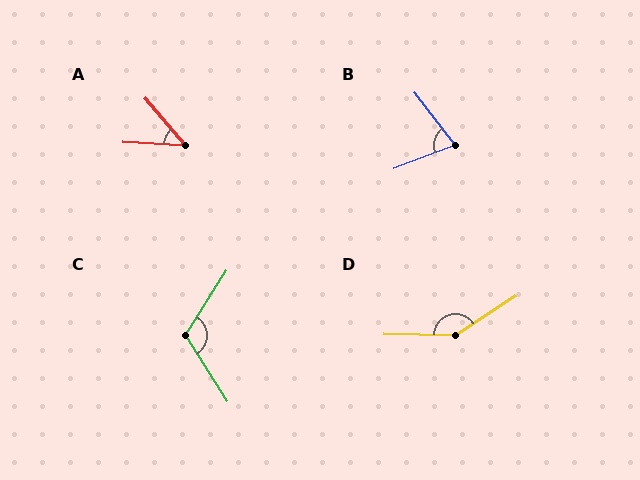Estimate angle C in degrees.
Approximately 115 degrees.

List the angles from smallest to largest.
A (46°), B (73°), C (115°), D (146°).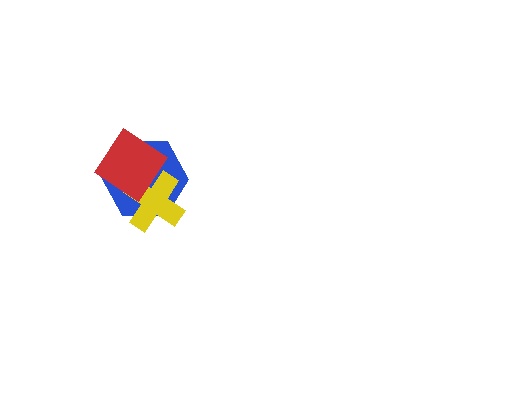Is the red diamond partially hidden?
No, no other shape covers it.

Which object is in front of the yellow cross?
The red diamond is in front of the yellow cross.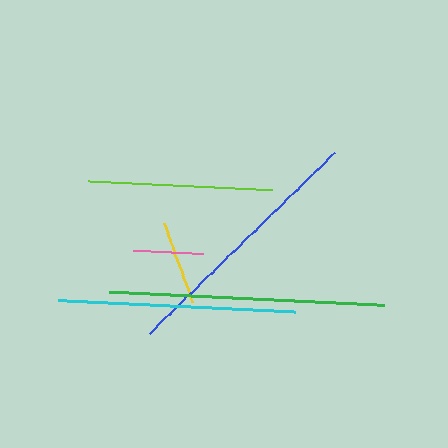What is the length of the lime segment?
The lime segment is approximately 184 pixels long.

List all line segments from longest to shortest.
From longest to shortest: green, blue, cyan, lime, yellow, pink.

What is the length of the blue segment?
The blue segment is approximately 258 pixels long.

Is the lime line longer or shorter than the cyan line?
The cyan line is longer than the lime line.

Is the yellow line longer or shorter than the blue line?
The blue line is longer than the yellow line.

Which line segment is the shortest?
The pink line is the shortest at approximately 71 pixels.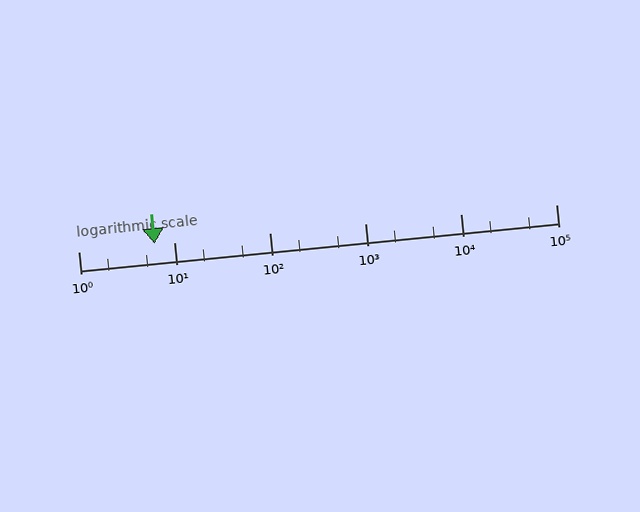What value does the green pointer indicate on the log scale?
The pointer indicates approximately 6.3.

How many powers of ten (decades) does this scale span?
The scale spans 5 decades, from 1 to 100000.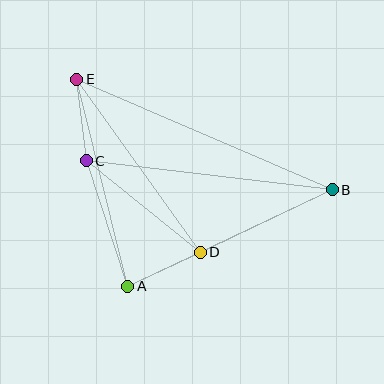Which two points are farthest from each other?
Points B and E are farthest from each other.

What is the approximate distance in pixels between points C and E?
The distance between C and E is approximately 82 pixels.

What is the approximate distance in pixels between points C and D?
The distance between C and D is approximately 146 pixels.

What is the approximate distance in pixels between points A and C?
The distance between A and C is approximately 132 pixels.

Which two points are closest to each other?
Points A and D are closest to each other.